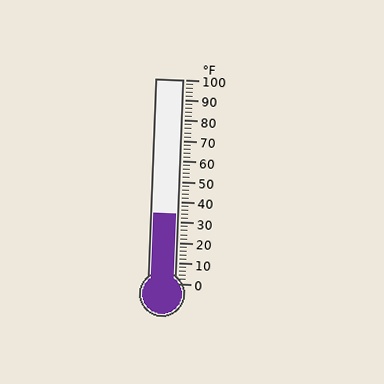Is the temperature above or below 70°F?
The temperature is below 70°F.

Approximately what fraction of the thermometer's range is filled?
The thermometer is filled to approximately 35% of its range.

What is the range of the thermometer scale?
The thermometer scale ranges from 0°F to 100°F.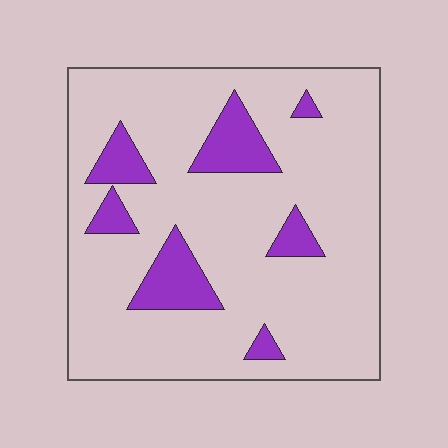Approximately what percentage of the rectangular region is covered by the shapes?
Approximately 15%.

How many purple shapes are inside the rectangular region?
7.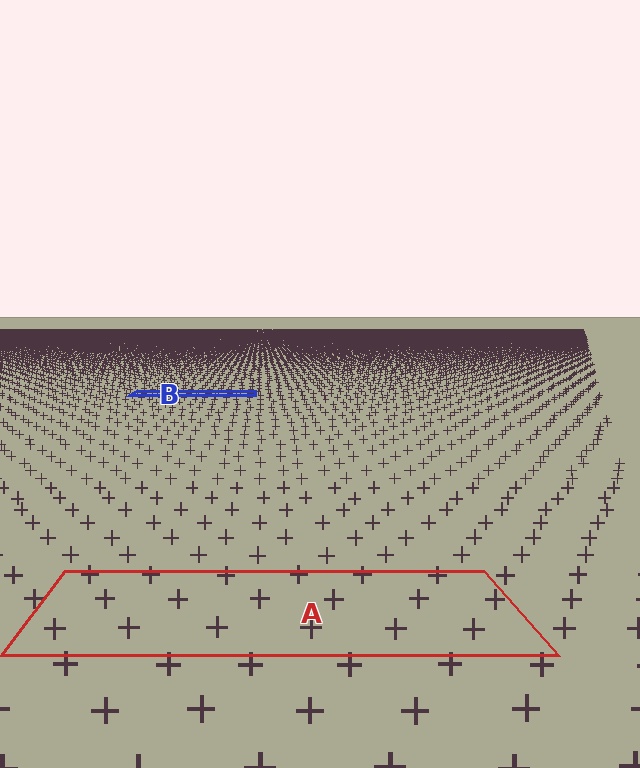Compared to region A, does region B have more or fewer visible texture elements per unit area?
Region B has more texture elements per unit area — they are packed more densely because it is farther away.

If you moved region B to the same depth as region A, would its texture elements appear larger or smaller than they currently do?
They would appear larger. At a closer depth, the same texture elements are projected at a bigger on-screen size.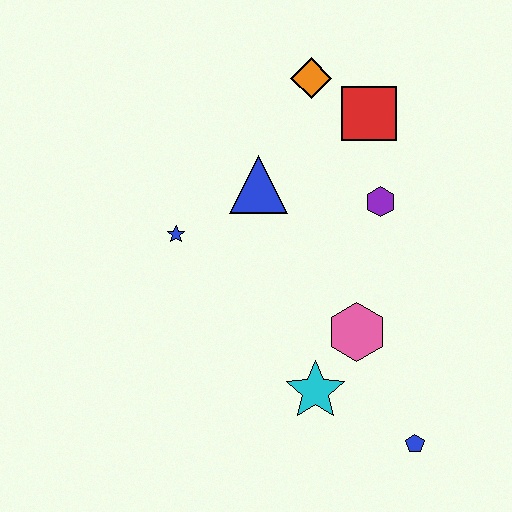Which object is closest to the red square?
The orange diamond is closest to the red square.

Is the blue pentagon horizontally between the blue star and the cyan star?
No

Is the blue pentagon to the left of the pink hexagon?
No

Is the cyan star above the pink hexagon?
No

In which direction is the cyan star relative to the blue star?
The cyan star is below the blue star.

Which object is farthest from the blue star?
The blue pentagon is farthest from the blue star.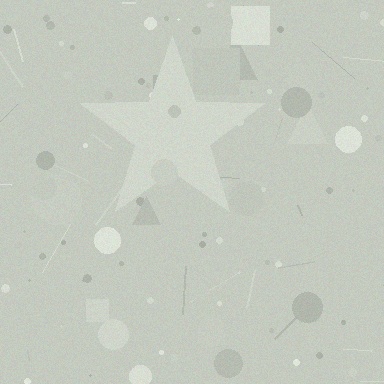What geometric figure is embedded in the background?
A star is embedded in the background.